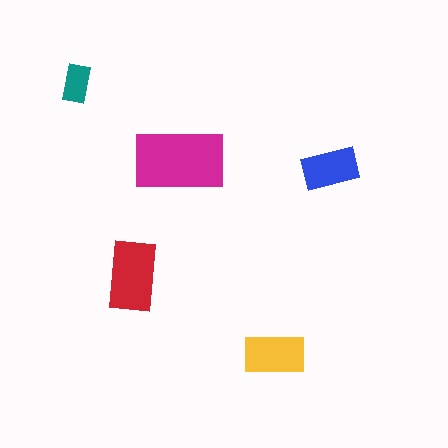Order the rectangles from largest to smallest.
the magenta one, the red one, the yellow one, the blue one, the teal one.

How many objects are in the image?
There are 5 objects in the image.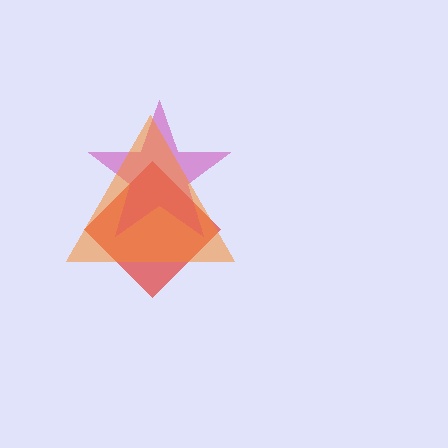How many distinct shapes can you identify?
There are 3 distinct shapes: a red diamond, a magenta star, an orange triangle.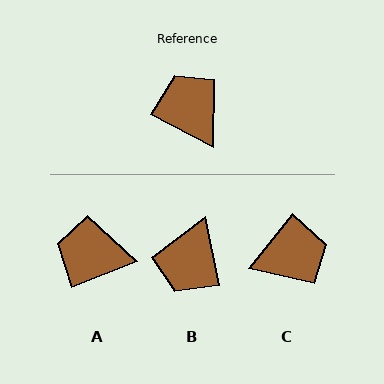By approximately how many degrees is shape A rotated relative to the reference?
Approximately 50 degrees counter-clockwise.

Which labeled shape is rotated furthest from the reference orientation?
B, about 129 degrees away.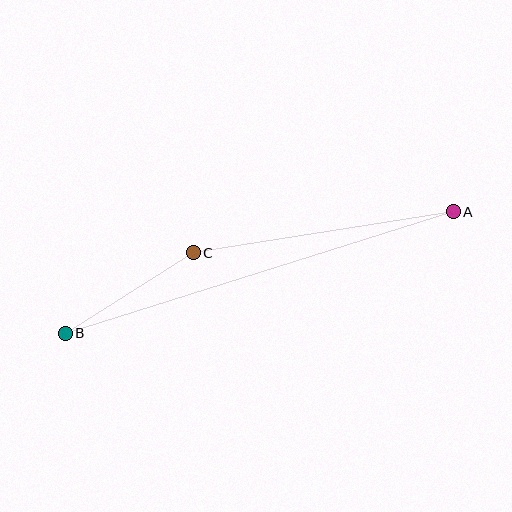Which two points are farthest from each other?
Points A and B are farthest from each other.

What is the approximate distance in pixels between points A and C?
The distance between A and C is approximately 263 pixels.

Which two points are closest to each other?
Points B and C are closest to each other.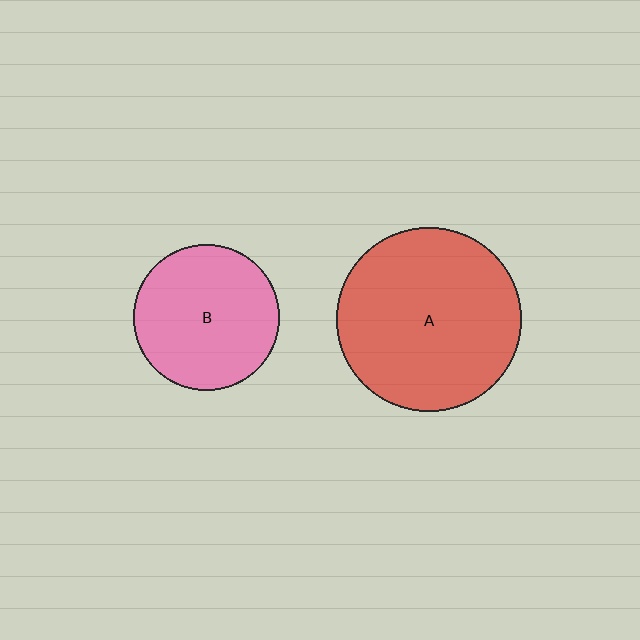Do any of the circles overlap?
No, none of the circles overlap.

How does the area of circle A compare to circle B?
Approximately 1.6 times.